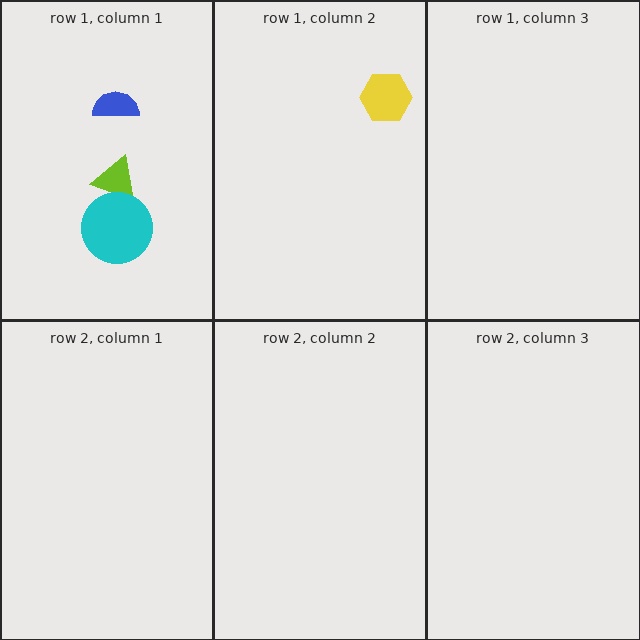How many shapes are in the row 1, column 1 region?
3.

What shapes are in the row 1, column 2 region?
The yellow hexagon.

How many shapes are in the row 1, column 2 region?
1.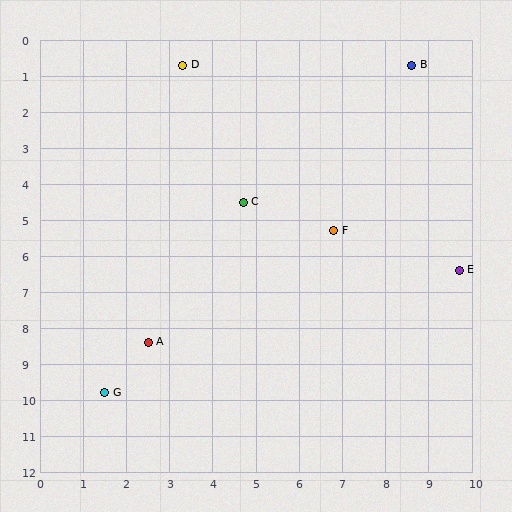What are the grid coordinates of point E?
Point E is at approximately (9.7, 6.4).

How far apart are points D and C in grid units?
Points D and C are about 4.0 grid units apart.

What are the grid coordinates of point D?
Point D is at approximately (3.3, 0.7).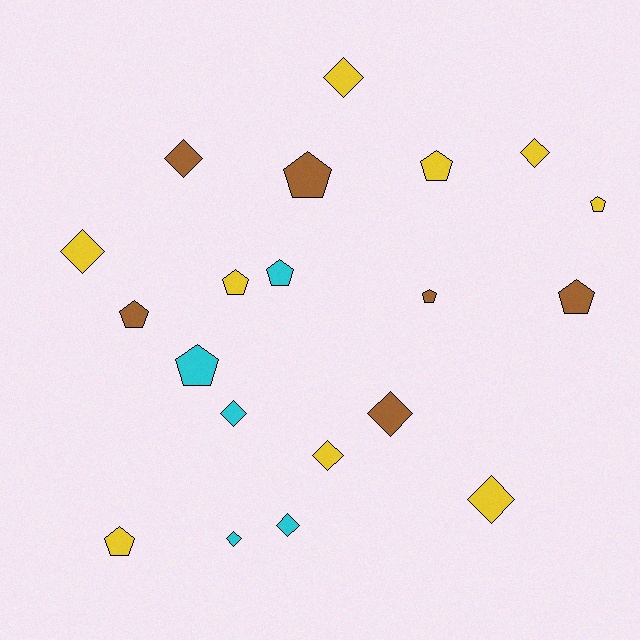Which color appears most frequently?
Yellow, with 9 objects.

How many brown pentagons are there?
There are 4 brown pentagons.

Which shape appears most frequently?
Diamond, with 10 objects.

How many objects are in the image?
There are 20 objects.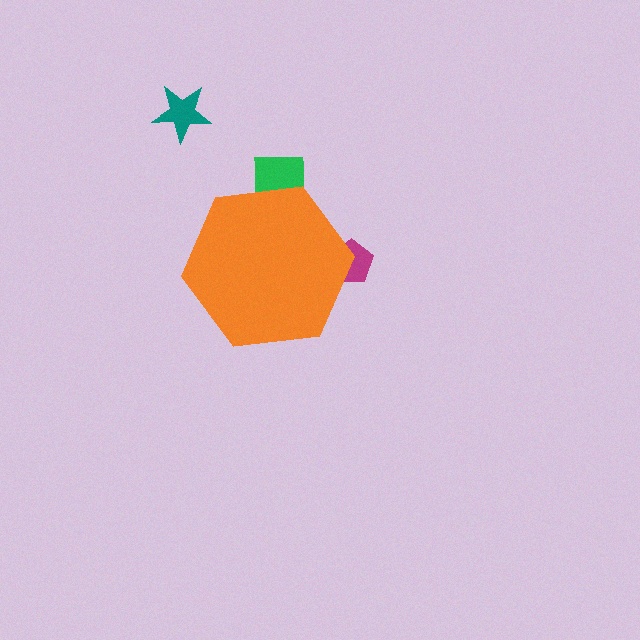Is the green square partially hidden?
Yes, the green square is partially hidden behind the orange hexagon.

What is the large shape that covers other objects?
An orange hexagon.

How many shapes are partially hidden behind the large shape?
2 shapes are partially hidden.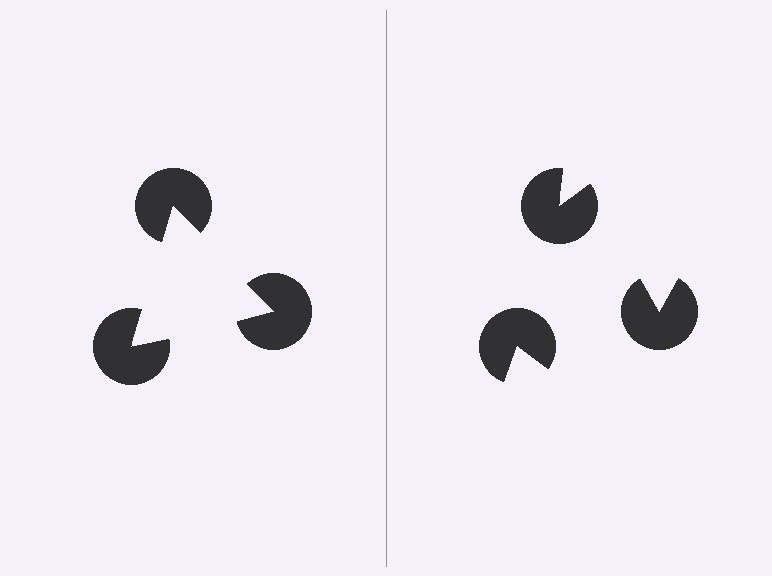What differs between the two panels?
The pac-man discs are positioned identically on both sides; only the wedge orientations differ. On the left they align to a triangle; on the right they are misaligned.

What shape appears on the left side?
An illusory triangle.